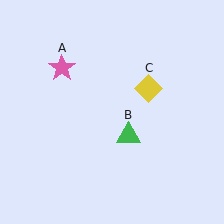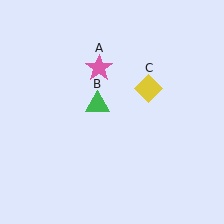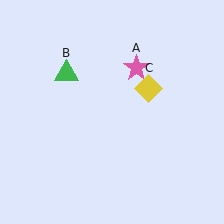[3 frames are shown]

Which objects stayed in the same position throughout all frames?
Yellow diamond (object C) remained stationary.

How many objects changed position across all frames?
2 objects changed position: pink star (object A), green triangle (object B).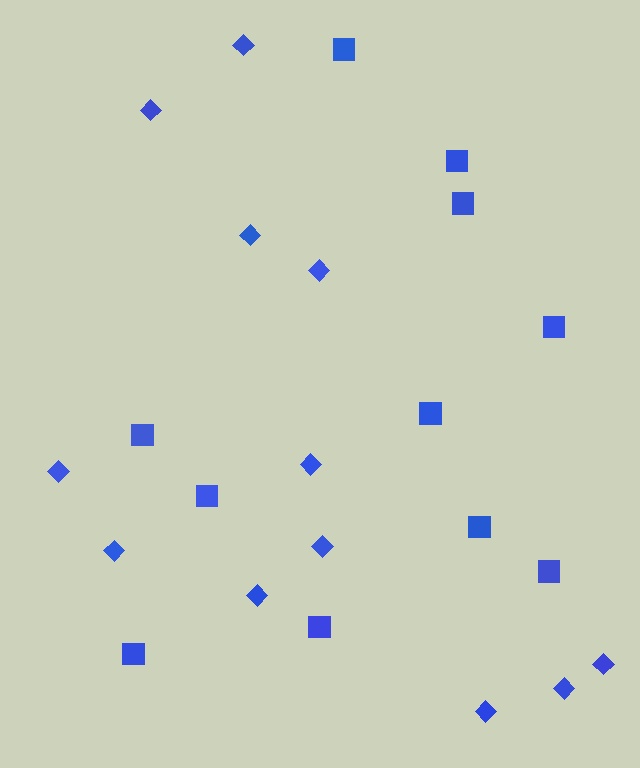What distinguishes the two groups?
There are 2 groups: one group of squares (11) and one group of diamonds (12).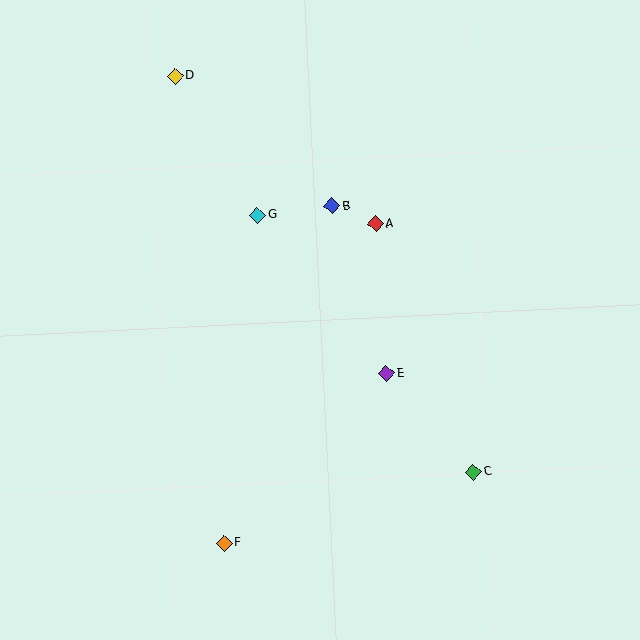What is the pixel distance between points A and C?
The distance between A and C is 267 pixels.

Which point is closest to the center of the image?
Point E at (386, 373) is closest to the center.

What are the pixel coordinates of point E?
Point E is at (386, 373).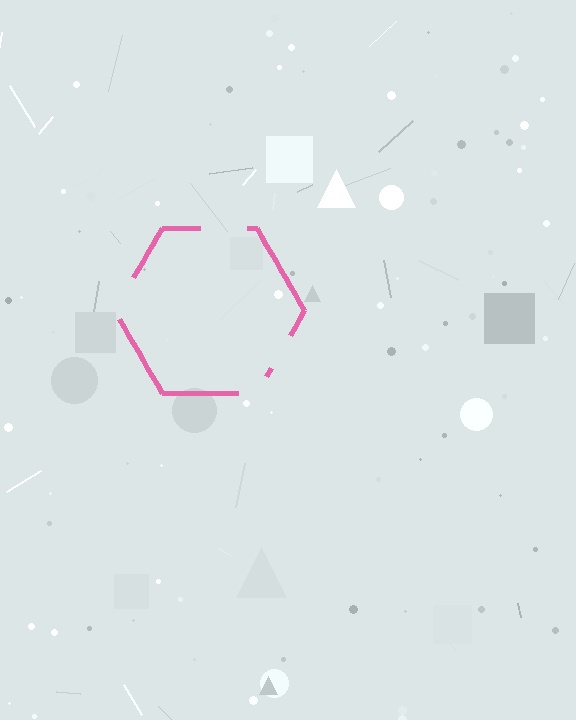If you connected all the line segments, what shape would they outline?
They would outline a hexagon.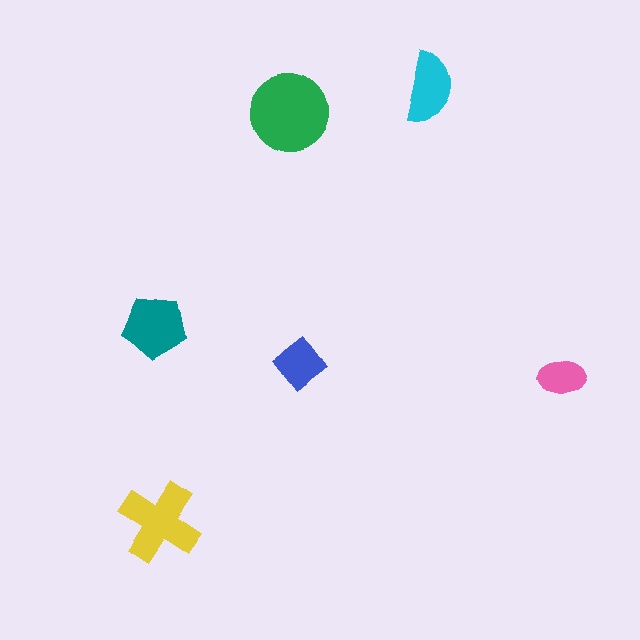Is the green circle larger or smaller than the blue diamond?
Larger.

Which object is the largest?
The green circle.